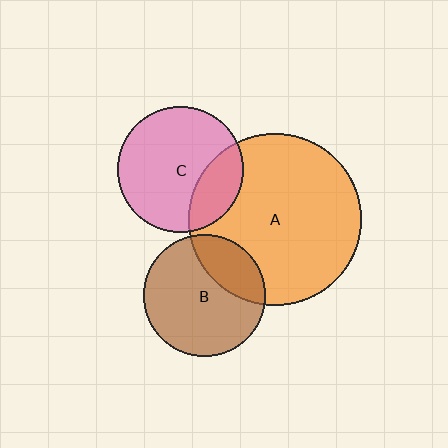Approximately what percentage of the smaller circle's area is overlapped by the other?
Approximately 25%.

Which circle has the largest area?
Circle A (orange).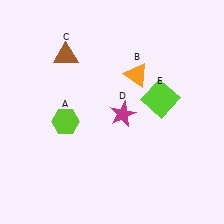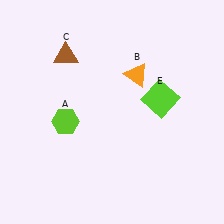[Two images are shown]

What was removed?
The magenta star (D) was removed in Image 2.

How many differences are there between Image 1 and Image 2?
There is 1 difference between the two images.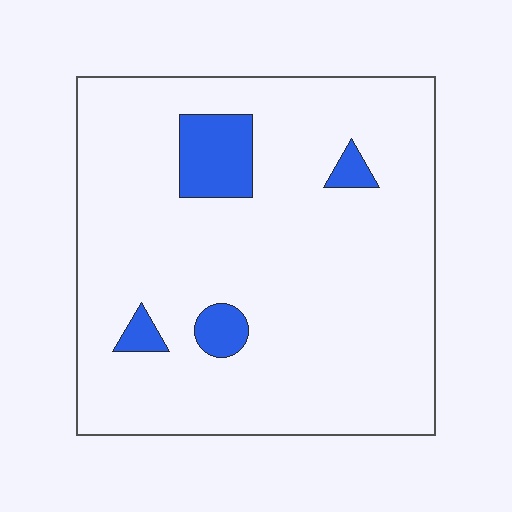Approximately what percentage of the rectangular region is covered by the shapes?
Approximately 10%.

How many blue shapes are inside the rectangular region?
4.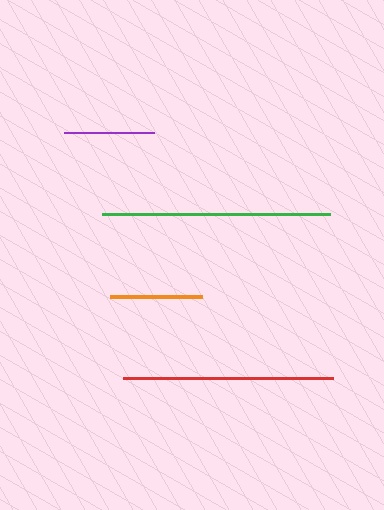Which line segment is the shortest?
The purple line is the shortest at approximately 89 pixels.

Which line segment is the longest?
The green line is the longest at approximately 228 pixels.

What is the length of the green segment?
The green segment is approximately 228 pixels long.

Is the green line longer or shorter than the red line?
The green line is longer than the red line.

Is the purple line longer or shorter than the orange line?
The orange line is longer than the purple line.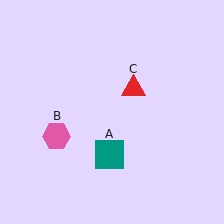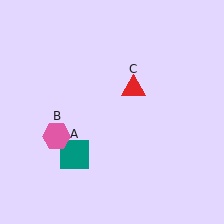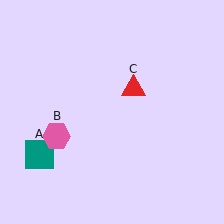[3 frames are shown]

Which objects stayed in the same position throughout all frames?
Pink hexagon (object B) and red triangle (object C) remained stationary.